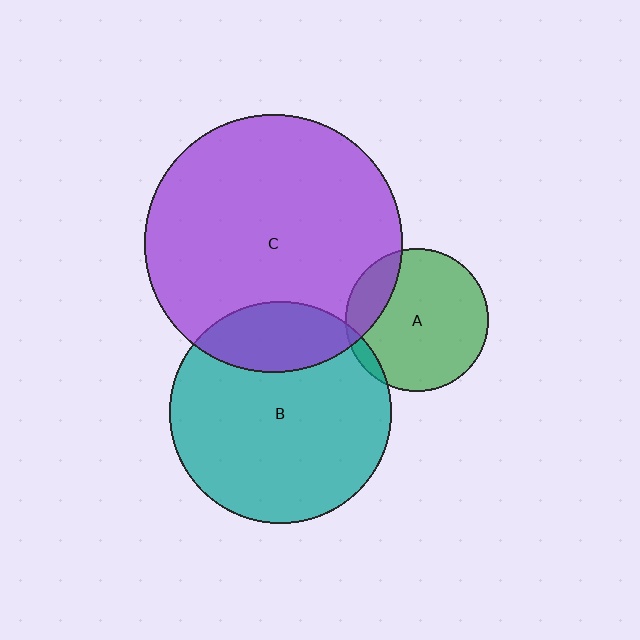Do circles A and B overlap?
Yes.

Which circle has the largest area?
Circle C (purple).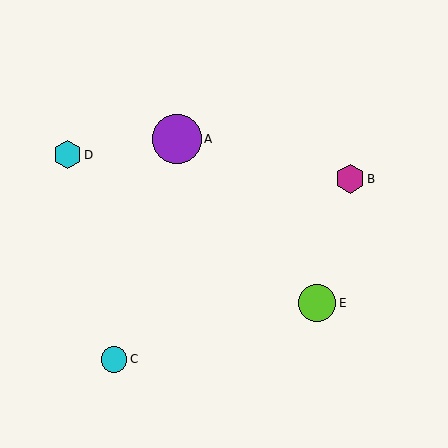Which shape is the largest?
The purple circle (labeled A) is the largest.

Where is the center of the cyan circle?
The center of the cyan circle is at (114, 359).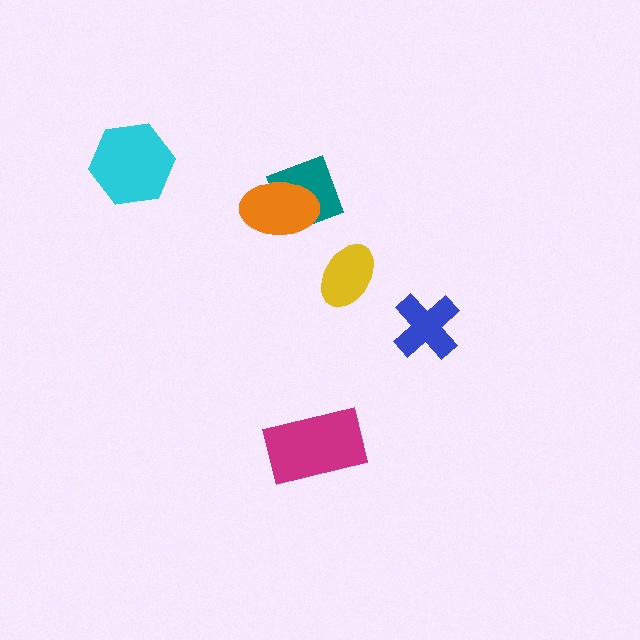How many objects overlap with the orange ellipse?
1 object overlaps with the orange ellipse.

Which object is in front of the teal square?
The orange ellipse is in front of the teal square.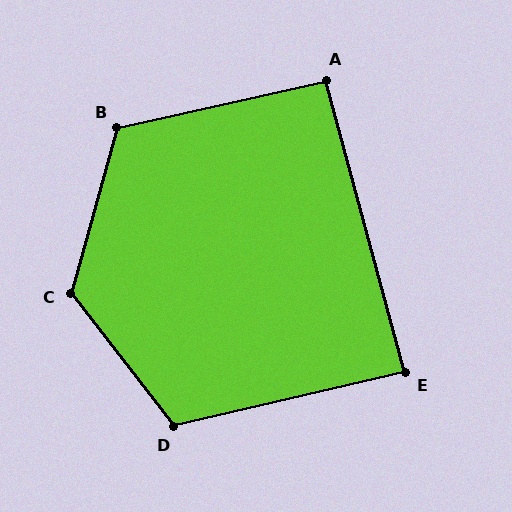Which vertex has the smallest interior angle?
E, at approximately 88 degrees.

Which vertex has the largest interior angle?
C, at approximately 127 degrees.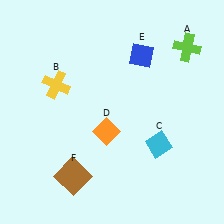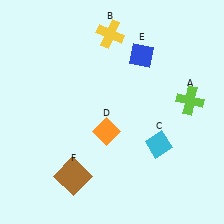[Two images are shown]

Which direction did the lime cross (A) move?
The lime cross (A) moved down.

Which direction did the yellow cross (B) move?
The yellow cross (B) moved right.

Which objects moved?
The objects that moved are: the lime cross (A), the yellow cross (B).